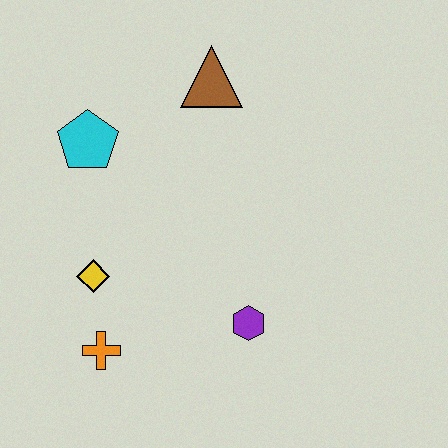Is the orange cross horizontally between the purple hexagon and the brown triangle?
No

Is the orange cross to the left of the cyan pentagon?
No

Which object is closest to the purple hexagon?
The orange cross is closest to the purple hexagon.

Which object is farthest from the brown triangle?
The orange cross is farthest from the brown triangle.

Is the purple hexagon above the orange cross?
Yes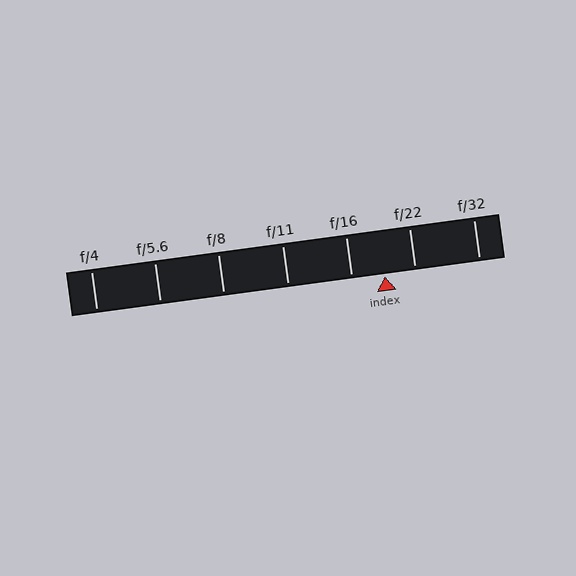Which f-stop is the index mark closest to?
The index mark is closest to f/22.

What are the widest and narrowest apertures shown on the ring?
The widest aperture shown is f/4 and the narrowest is f/32.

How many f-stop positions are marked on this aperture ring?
There are 7 f-stop positions marked.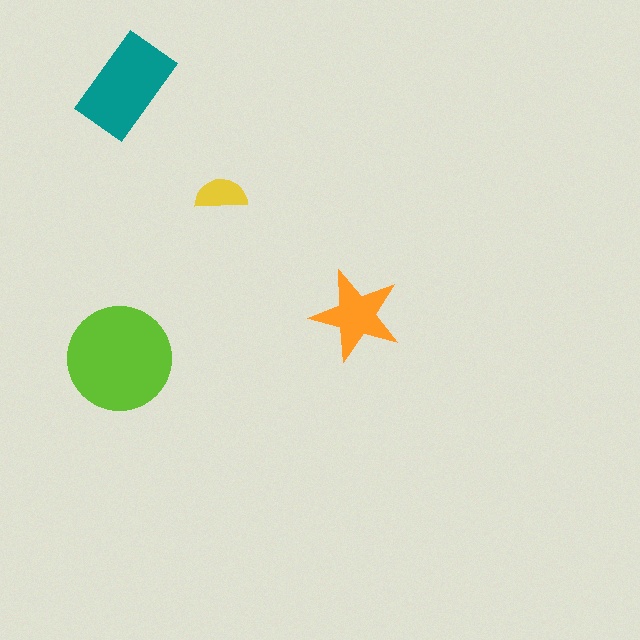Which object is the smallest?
The yellow semicircle.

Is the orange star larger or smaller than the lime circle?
Smaller.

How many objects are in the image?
There are 4 objects in the image.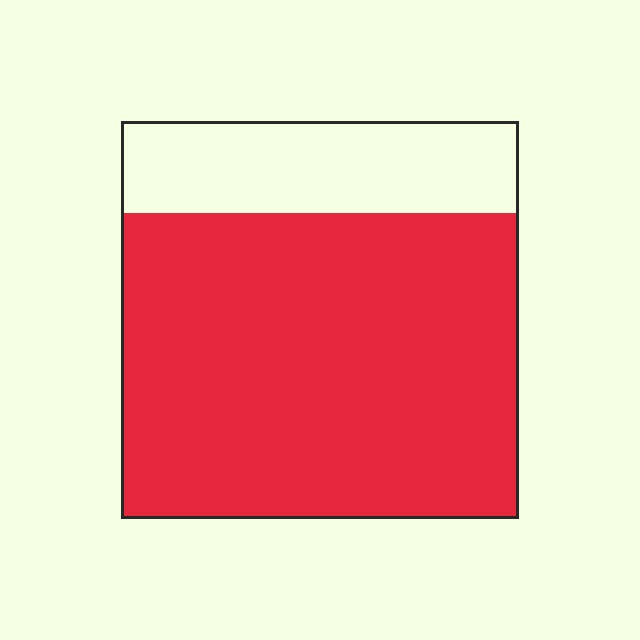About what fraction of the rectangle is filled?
About three quarters (3/4).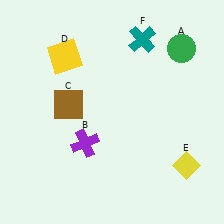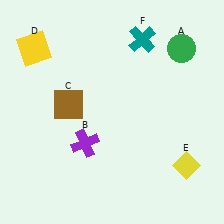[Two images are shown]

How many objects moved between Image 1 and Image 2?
1 object moved between the two images.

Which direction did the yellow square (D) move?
The yellow square (D) moved left.